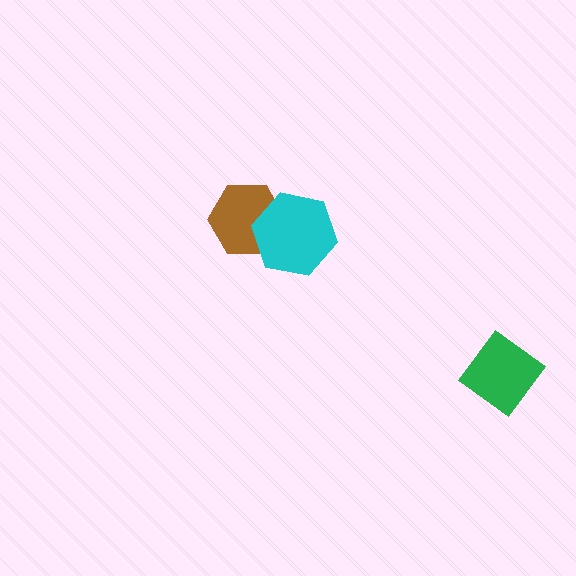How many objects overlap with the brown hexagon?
1 object overlaps with the brown hexagon.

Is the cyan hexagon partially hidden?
No, no other shape covers it.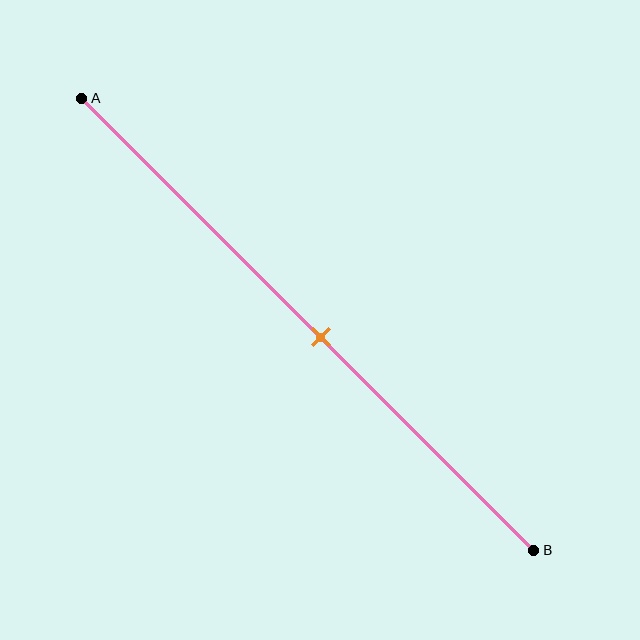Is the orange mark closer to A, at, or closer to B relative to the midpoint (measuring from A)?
The orange mark is approximately at the midpoint of segment AB.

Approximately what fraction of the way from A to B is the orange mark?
The orange mark is approximately 55% of the way from A to B.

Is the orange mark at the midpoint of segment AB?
Yes, the mark is approximately at the midpoint.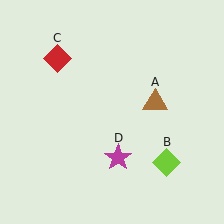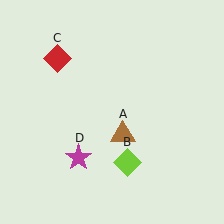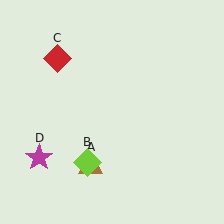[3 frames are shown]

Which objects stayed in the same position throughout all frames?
Red diamond (object C) remained stationary.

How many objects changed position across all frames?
3 objects changed position: brown triangle (object A), lime diamond (object B), magenta star (object D).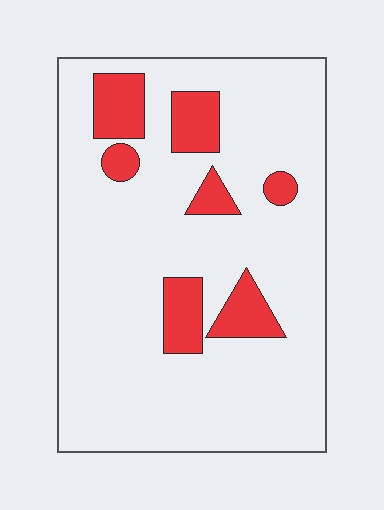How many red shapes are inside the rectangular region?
7.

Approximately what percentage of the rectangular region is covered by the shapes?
Approximately 15%.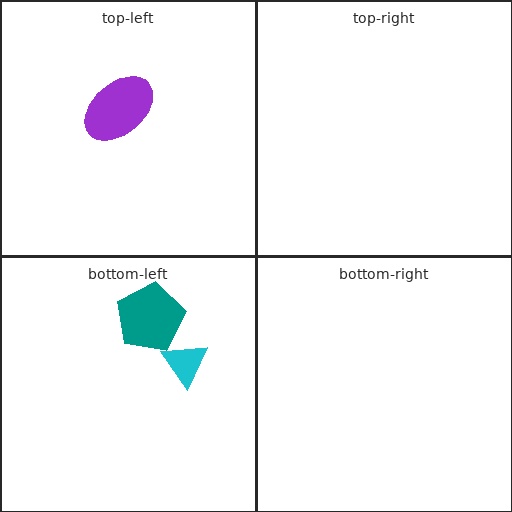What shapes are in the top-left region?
The purple ellipse.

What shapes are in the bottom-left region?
The teal pentagon, the cyan triangle.